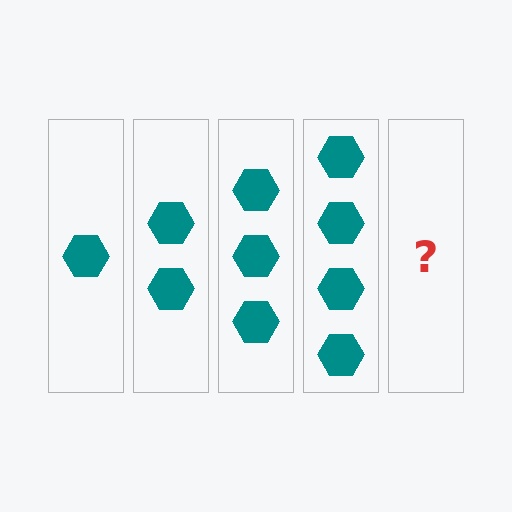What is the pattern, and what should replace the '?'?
The pattern is that each step adds one more hexagon. The '?' should be 5 hexagons.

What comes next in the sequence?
The next element should be 5 hexagons.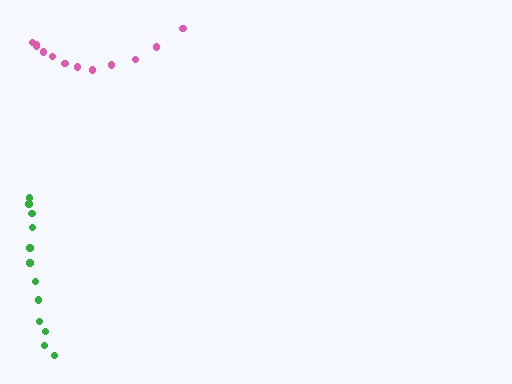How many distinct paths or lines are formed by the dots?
There are 2 distinct paths.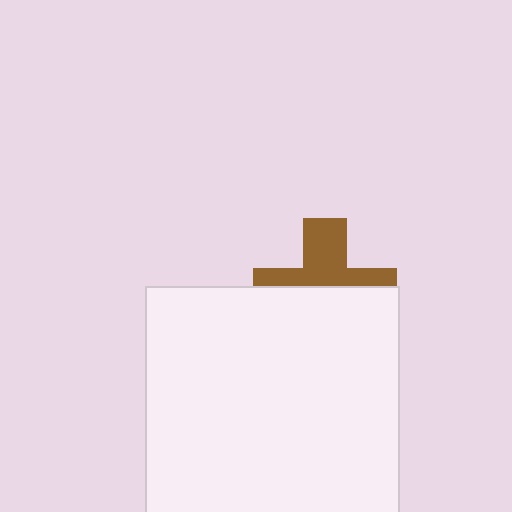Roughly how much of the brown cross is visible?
A small part of it is visible (roughly 45%).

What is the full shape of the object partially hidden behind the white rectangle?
The partially hidden object is a brown cross.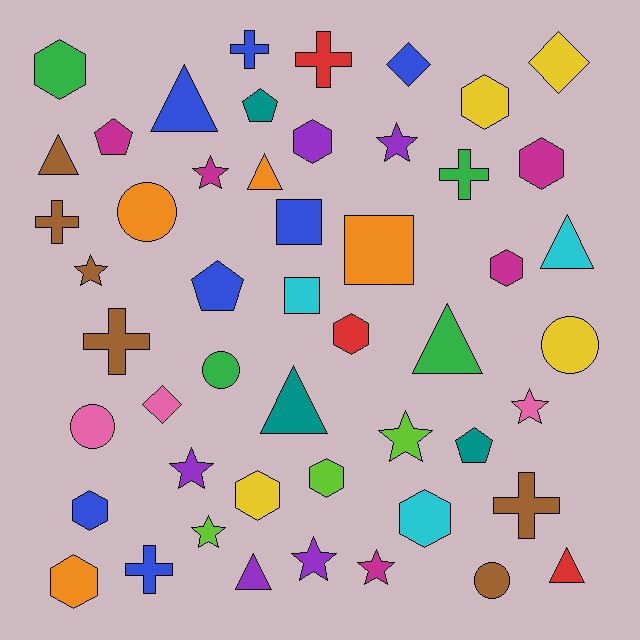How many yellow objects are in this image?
There are 4 yellow objects.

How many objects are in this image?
There are 50 objects.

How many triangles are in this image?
There are 8 triangles.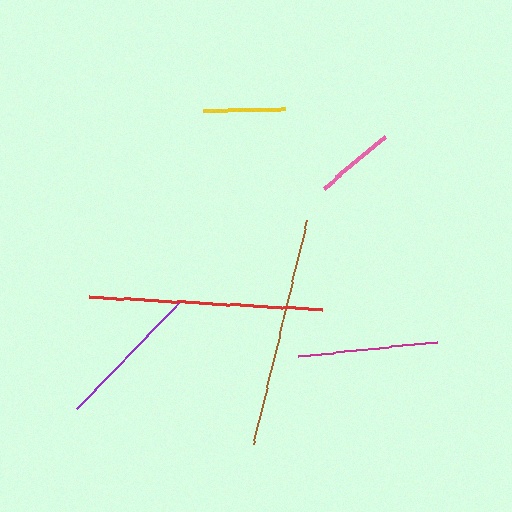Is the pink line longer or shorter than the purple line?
The purple line is longer than the pink line.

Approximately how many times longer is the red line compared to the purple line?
The red line is approximately 1.6 times the length of the purple line.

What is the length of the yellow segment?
The yellow segment is approximately 82 pixels long.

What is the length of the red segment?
The red segment is approximately 234 pixels long.